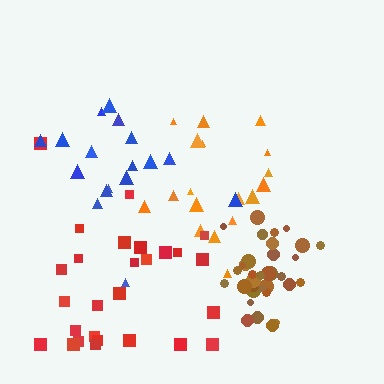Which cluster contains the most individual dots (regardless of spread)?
Brown (34).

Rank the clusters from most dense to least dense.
brown, orange, blue, red.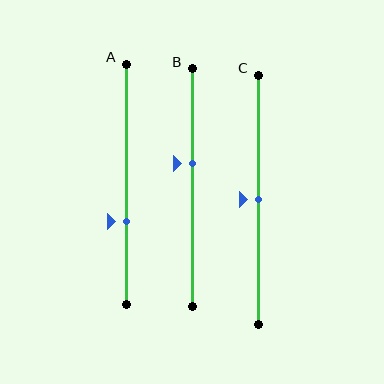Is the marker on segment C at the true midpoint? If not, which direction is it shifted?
Yes, the marker on segment C is at the true midpoint.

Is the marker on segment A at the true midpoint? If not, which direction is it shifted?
No, the marker on segment A is shifted downward by about 15% of the segment length.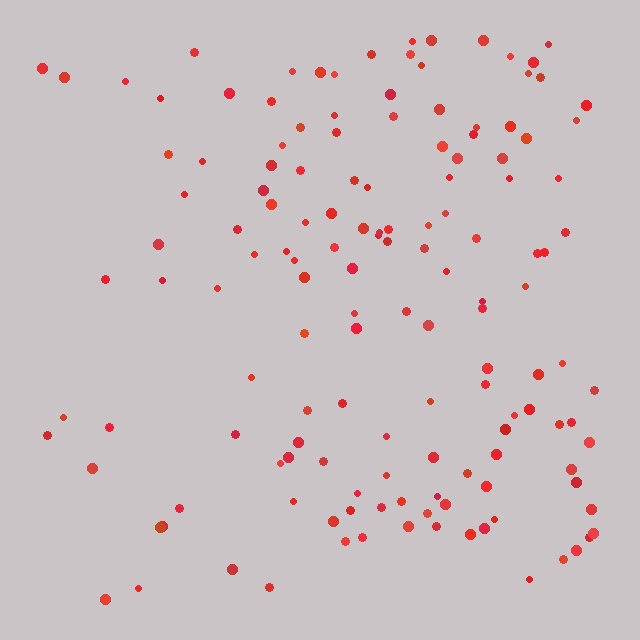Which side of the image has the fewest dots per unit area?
The left.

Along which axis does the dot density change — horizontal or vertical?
Horizontal.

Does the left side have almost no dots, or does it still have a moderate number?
Still a moderate number, just noticeably fewer than the right.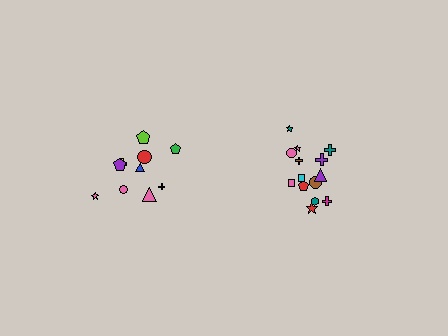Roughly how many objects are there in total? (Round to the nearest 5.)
Roughly 25 objects in total.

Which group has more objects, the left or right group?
The right group.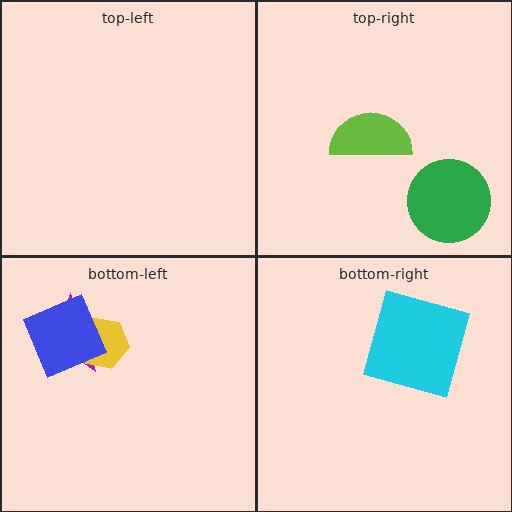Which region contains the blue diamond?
The bottom-left region.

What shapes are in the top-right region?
The lime semicircle, the green circle.